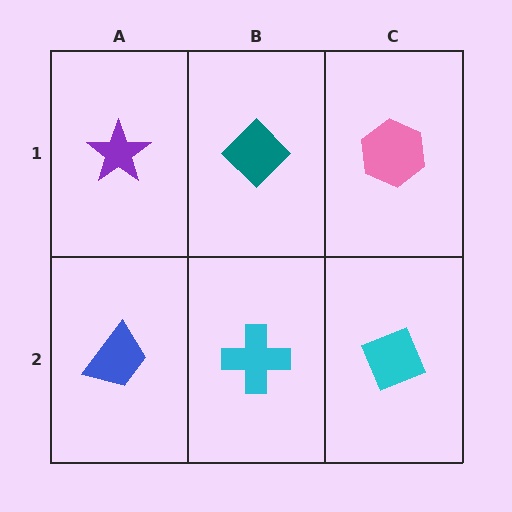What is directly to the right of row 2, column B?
A cyan diamond.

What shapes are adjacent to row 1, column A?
A blue trapezoid (row 2, column A), a teal diamond (row 1, column B).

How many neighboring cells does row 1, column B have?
3.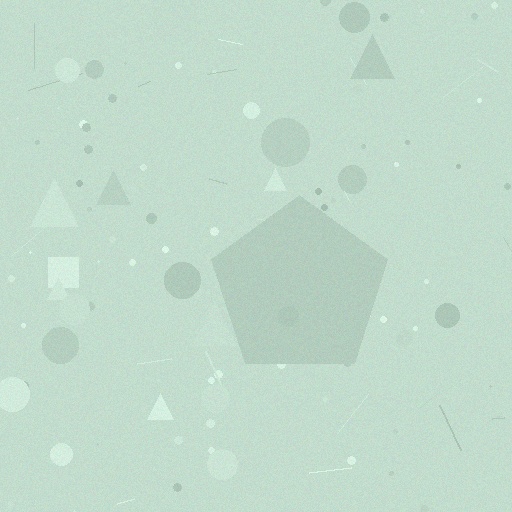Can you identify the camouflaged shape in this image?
The camouflaged shape is a pentagon.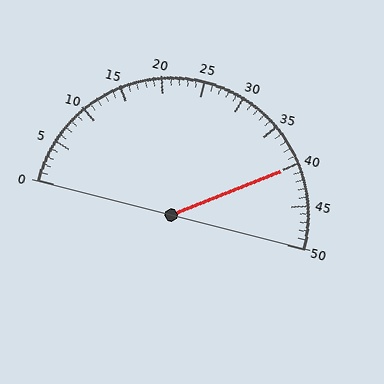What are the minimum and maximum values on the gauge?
The gauge ranges from 0 to 50.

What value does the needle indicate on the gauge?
The needle indicates approximately 40.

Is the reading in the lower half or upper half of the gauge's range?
The reading is in the upper half of the range (0 to 50).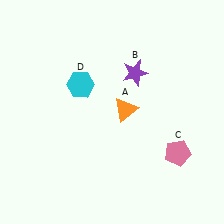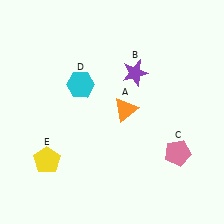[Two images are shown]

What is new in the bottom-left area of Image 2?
A yellow pentagon (E) was added in the bottom-left area of Image 2.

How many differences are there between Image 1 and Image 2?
There is 1 difference between the two images.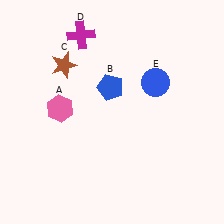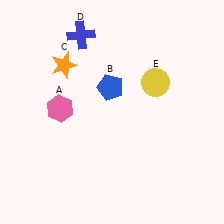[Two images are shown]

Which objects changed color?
C changed from brown to orange. D changed from magenta to blue. E changed from blue to yellow.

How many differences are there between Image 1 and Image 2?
There are 3 differences between the two images.